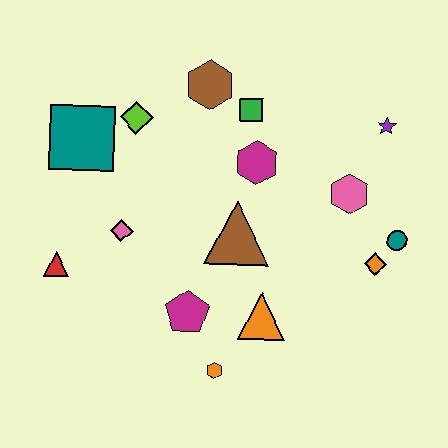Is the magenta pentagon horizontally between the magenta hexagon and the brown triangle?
No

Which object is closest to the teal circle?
The orange diamond is closest to the teal circle.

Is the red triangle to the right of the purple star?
No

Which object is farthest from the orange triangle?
The teal square is farthest from the orange triangle.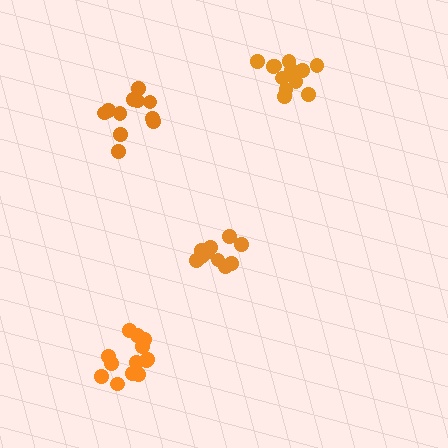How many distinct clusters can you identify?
There are 4 distinct clusters.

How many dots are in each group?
Group 1: 12 dots, Group 2: 10 dots, Group 3: 13 dots, Group 4: 11 dots (46 total).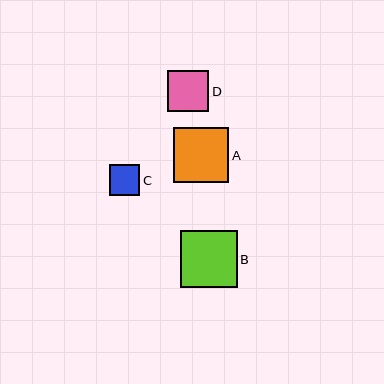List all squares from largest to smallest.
From largest to smallest: B, A, D, C.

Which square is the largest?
Square B is the largest with a size of approximately 57 pixels.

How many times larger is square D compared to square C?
Square D is approximately 1.3 times the size of square C.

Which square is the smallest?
Square C is the smallest with a size of approximately 31 pixels.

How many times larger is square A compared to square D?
Square A is approximately 1.3 times the size of square D.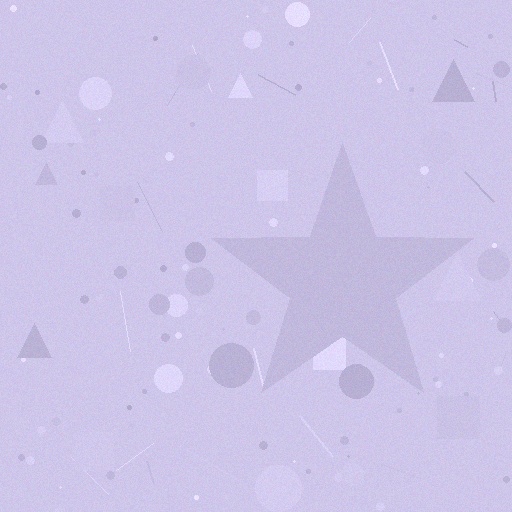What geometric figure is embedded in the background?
A star is embedded in the background.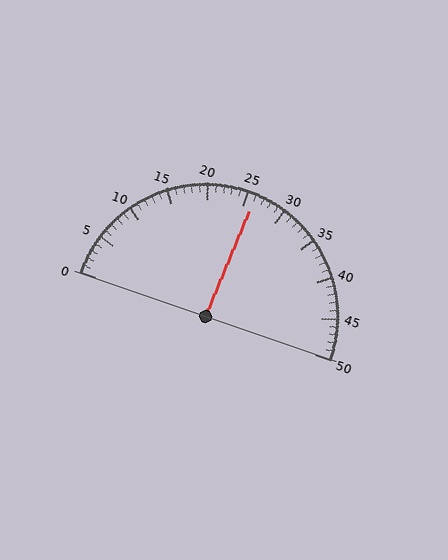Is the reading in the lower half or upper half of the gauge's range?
The reading is in the upper half of the range (0 to 50).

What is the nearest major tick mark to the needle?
The nearest major tick mark is 25.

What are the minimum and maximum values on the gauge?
The gauge ranges from 0 to 50.